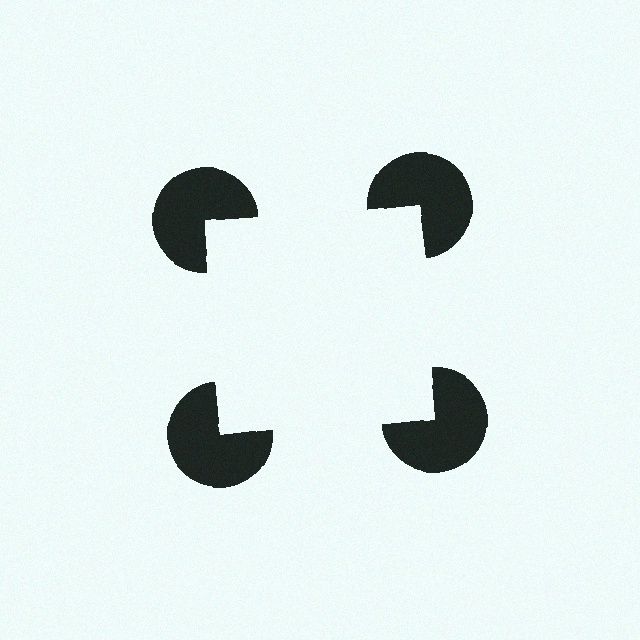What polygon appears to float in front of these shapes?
An illusory square — its edges are inferred from the aligned wedge cuts in the pac-man discs, not physically drawn.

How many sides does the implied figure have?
4 sides.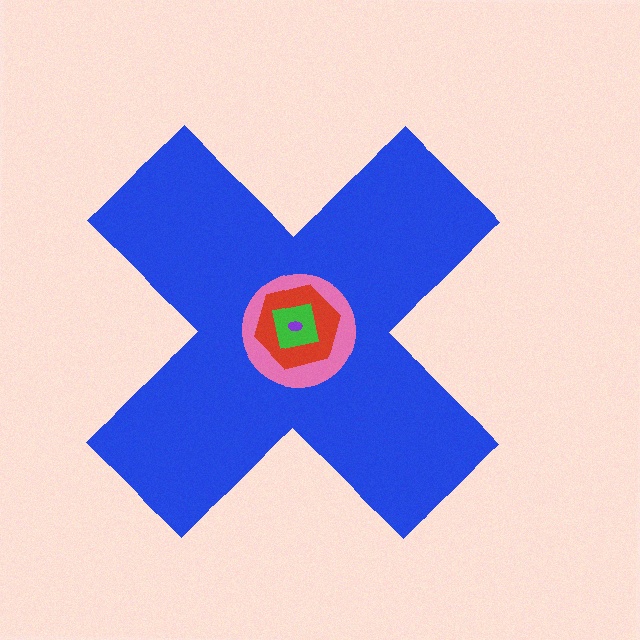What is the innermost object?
The purple ellipse.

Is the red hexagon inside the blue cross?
Yes.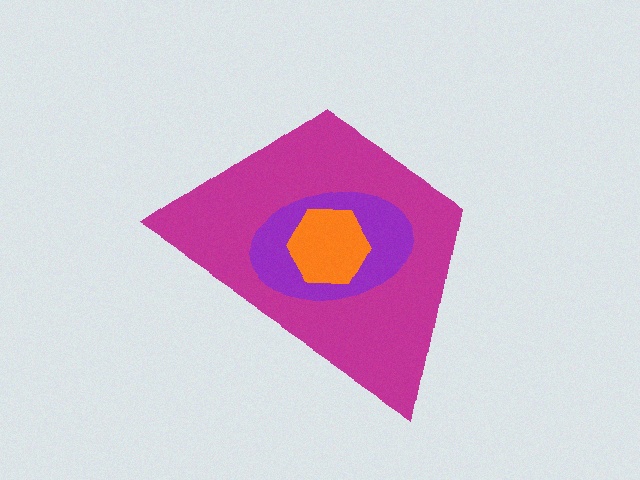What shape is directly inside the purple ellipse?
The orange hexagon.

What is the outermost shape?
The magenta trapezoid.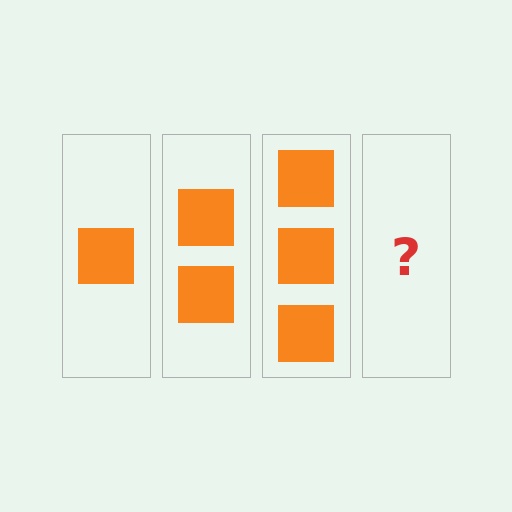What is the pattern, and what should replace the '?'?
The pattern is that each step adds one more square. The '?' should be 4 squares.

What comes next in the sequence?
The next element should be 4 squares.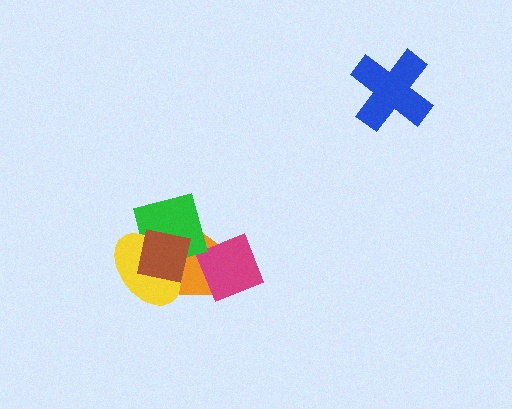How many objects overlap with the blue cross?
0 objects overlap with the blue cross.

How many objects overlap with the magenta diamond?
2 objects overlap with the magenta diamond.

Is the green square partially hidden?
Yes, it is partially covered by another shape.